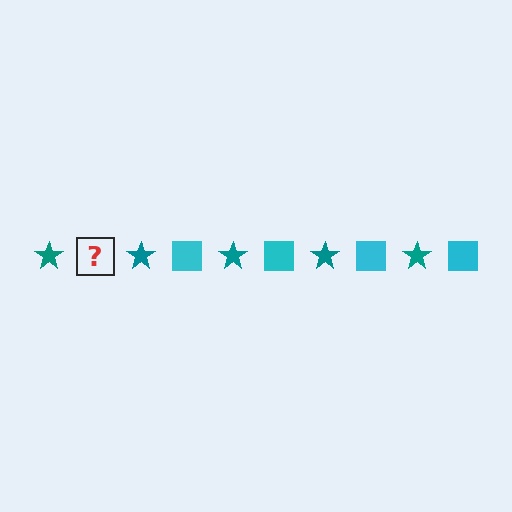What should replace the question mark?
The question mark should be replaced with a cyan square.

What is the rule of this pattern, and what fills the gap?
The rule is that the pattern alternates between teal star and cyan square. The gap should be filled with a cyan square.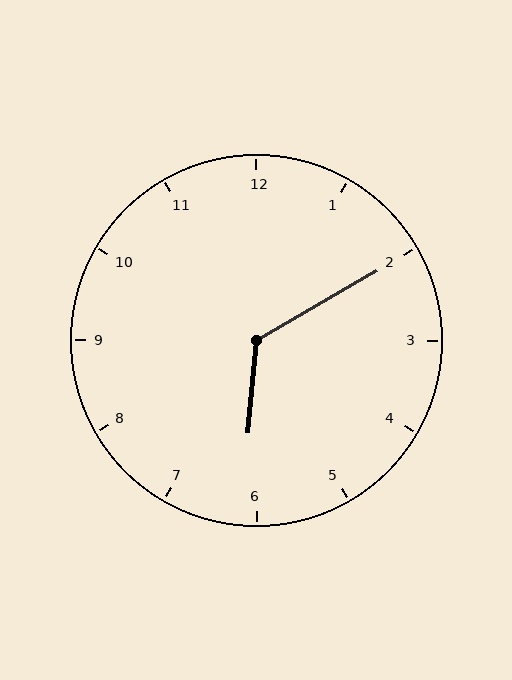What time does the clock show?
6:10.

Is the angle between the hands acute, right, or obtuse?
It is obtuse.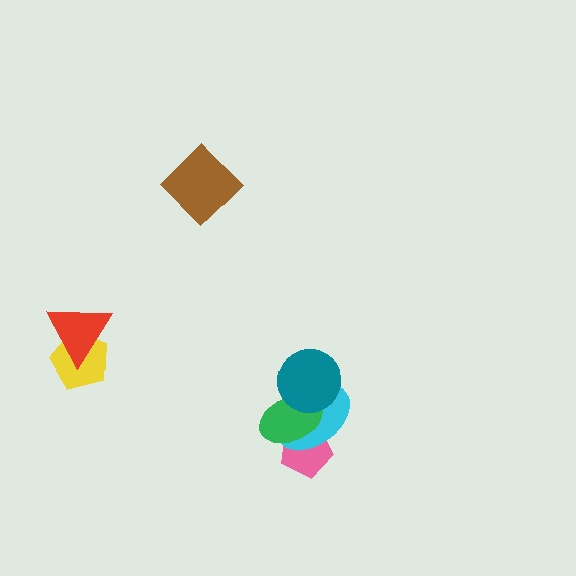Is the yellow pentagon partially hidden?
Yes, it is partially covered by another shape.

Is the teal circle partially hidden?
No, no other shape covers it.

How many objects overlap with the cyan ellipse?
3 objects overlap with the cyan ellipse.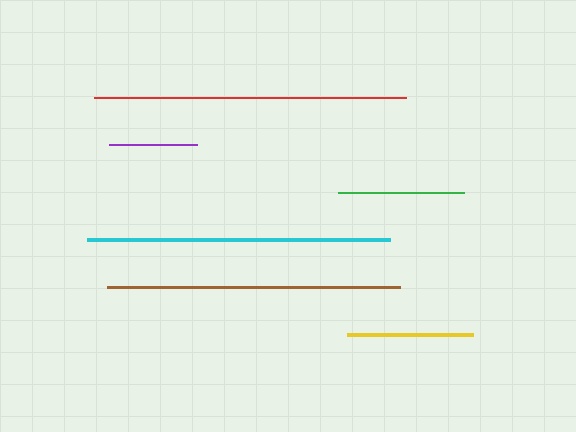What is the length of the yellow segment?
The yellow segment is approximately 126 pixels long.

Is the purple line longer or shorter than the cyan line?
The cyan line is longer than the purple line.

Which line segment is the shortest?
The purple line is the shortest at approximately 89 pixels.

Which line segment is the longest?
The red line is the longest at approximately 312 pixels.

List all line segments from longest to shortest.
From longest to shortest: red, cyan, brown, yellow, green, purple.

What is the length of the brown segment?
The brown segment is approximately 293 pixels long.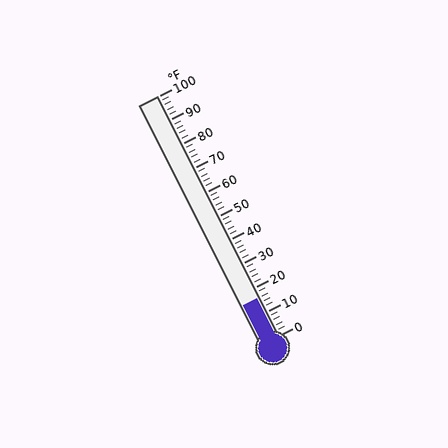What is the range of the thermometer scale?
The thermometer scale ranges from 0°F to 100°F.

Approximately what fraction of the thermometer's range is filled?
The thermometer is filled to approximately 15% of its range.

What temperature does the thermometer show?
The thermometer shows approximately 16°F.